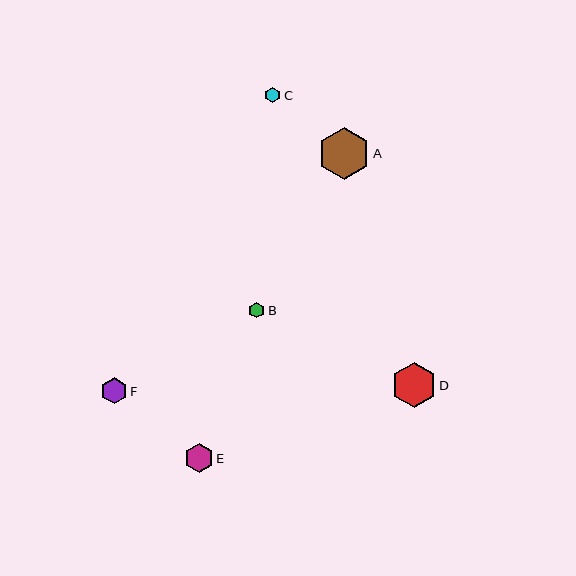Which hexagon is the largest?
Hexagon A is the largest with a size of approximately 53 pixels.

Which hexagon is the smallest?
Hexagon B is the smallest with a size of approximately 16 pixels.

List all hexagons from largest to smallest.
From largest to smallest: A, D, E, F, C, B.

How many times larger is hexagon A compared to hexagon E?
Hexagon A is approximately 1.8 times the size of hexagon E.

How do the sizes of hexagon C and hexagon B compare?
Hexagon C and hexagon B are approximately the same size.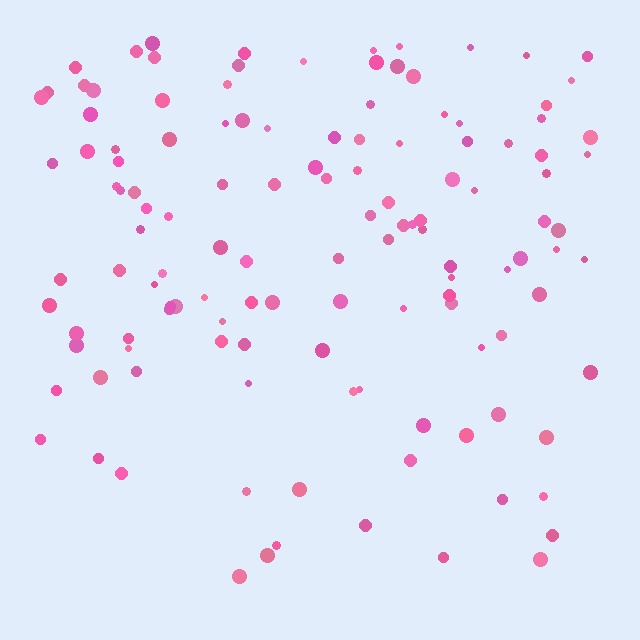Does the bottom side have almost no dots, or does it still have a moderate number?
Still a moderate number, just noticeably fewer than the top.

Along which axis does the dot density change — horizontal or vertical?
Vertical.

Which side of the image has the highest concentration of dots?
The top.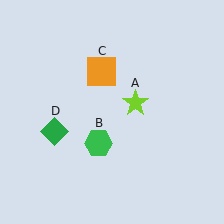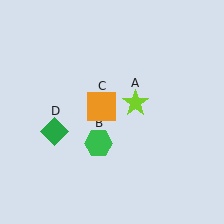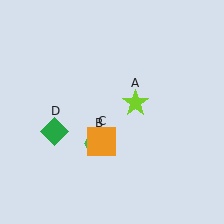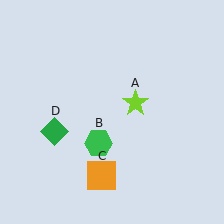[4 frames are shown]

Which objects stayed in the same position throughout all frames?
Lime star (object A) and green hexagon (object B) and green diamond (object D) remained stationary.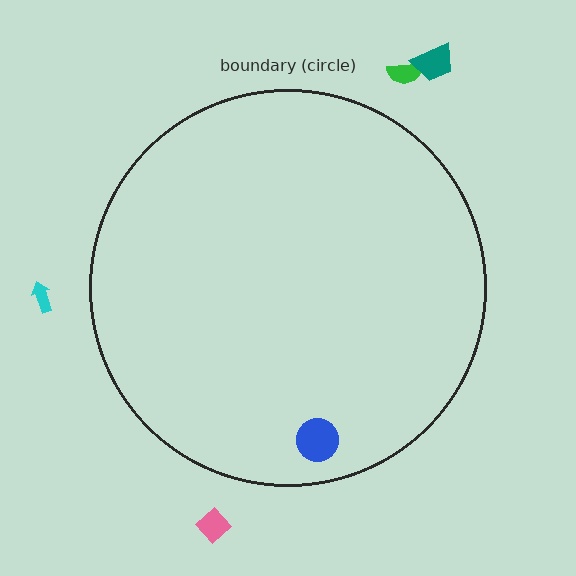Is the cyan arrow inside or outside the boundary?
Outside.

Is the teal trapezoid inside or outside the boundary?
Outside.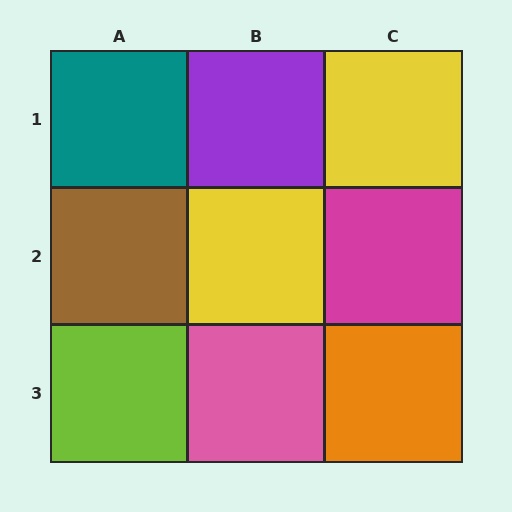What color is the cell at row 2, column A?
Brown.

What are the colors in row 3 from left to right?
Lime, pink, orange.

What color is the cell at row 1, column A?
Teal.